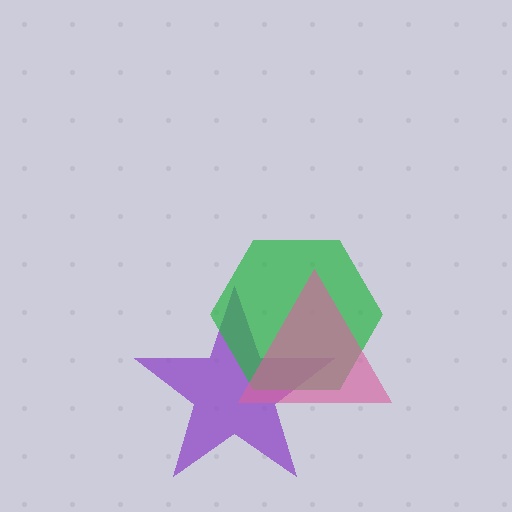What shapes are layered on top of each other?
The layered shapes are: a purple star, a green hexagon, a pink triangle.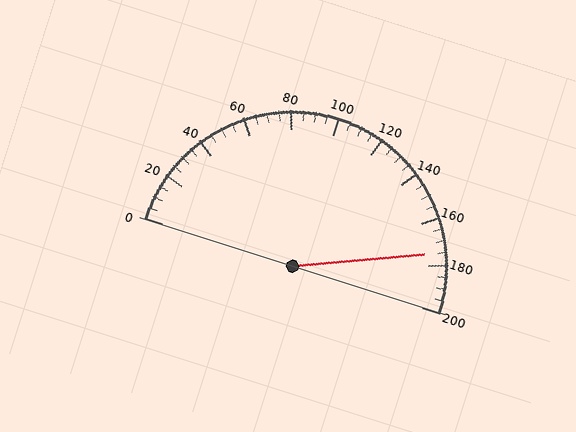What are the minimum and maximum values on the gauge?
The gauge ranges from 0 to 200.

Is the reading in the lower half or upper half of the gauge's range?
The reading is in the upper half of the range (0 to 200).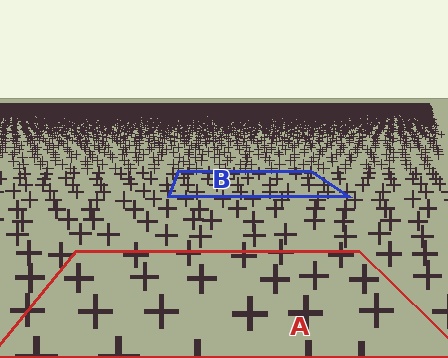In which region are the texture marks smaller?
The texture marks are smaller in region B, because it is farther away.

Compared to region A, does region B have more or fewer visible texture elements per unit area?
Region B has more texture elements per unit area — they are packed more densely because it is farther away.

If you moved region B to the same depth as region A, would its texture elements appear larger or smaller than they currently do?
They would appear larger. At a closer depth, the same texture elements are projected at a bigger on-screen size.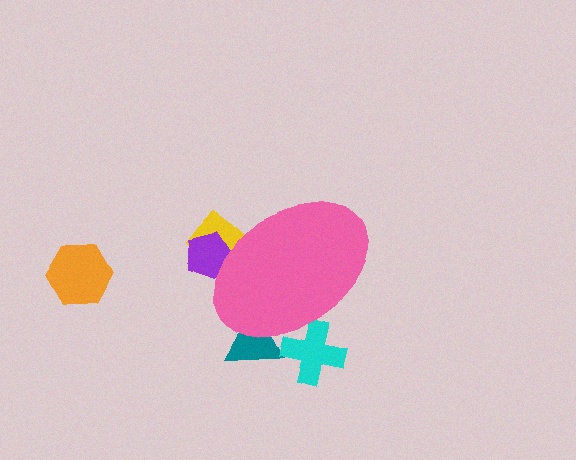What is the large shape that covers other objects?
A pink ellipse.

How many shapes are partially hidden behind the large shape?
4 shapes are partially hidden.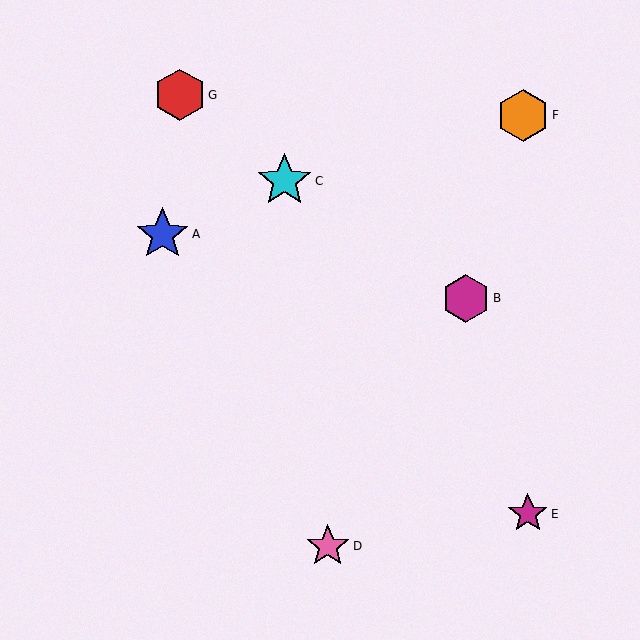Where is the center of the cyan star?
The center of the cyan star is at (285, 181).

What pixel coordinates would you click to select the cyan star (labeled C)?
Click at (285, 181) to select the cyan star C.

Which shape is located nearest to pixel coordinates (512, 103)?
The orange hexagon (labeled F) at (523, 115) is nearest to that location.